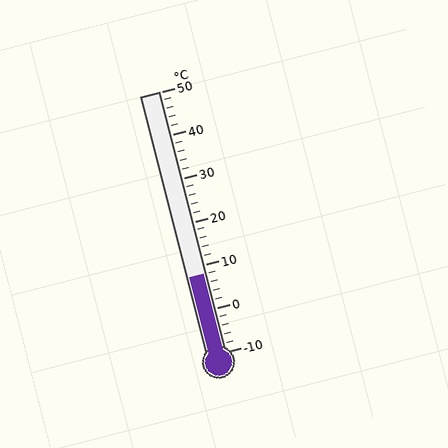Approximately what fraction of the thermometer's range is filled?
The thermometer is filled to approximately 30% of its range.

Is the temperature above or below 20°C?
The temperature is below 20°C.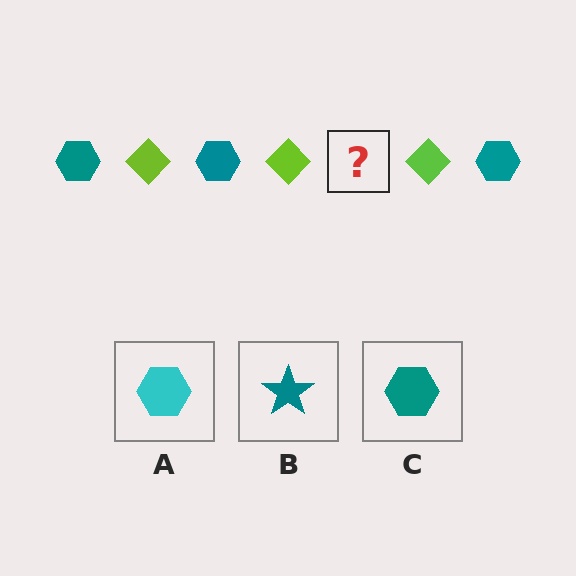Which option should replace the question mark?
Option C.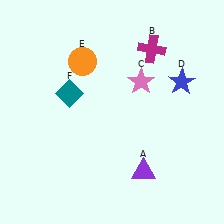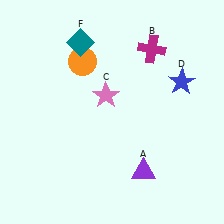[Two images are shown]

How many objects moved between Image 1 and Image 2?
2 objects moved between the two images.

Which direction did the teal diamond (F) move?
The teal diamond (F) moved up.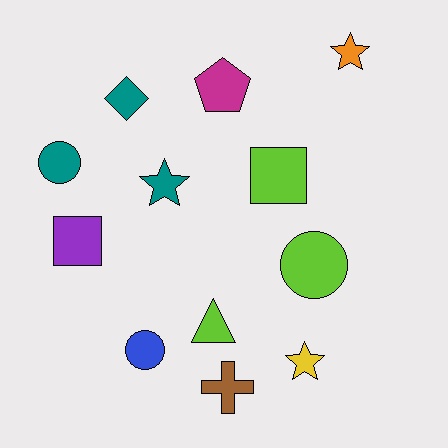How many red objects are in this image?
There are no red objects.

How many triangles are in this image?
There is 1 triangle.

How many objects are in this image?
There are 12 objects.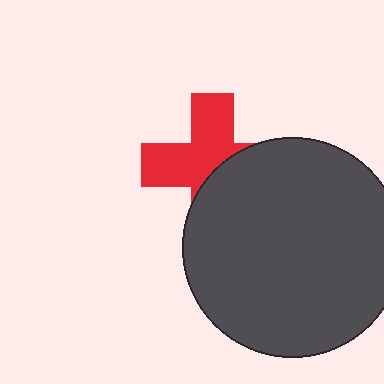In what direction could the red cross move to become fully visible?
The red cross could move toward the upper-left. That would shift it out from behind the dark gray circle entirely.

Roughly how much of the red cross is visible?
About half of it is visible (roughly 54%).